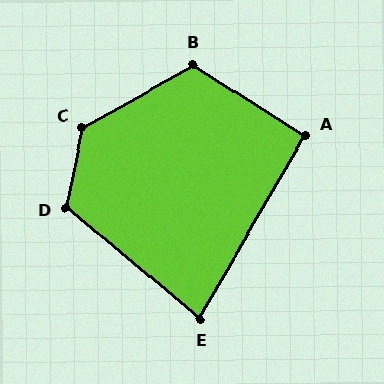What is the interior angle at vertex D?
Approximately 118 degrees (obtuse).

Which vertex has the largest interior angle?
C, at approximately 131 degrees.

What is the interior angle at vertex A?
Approximately 92 degrees (approximately right).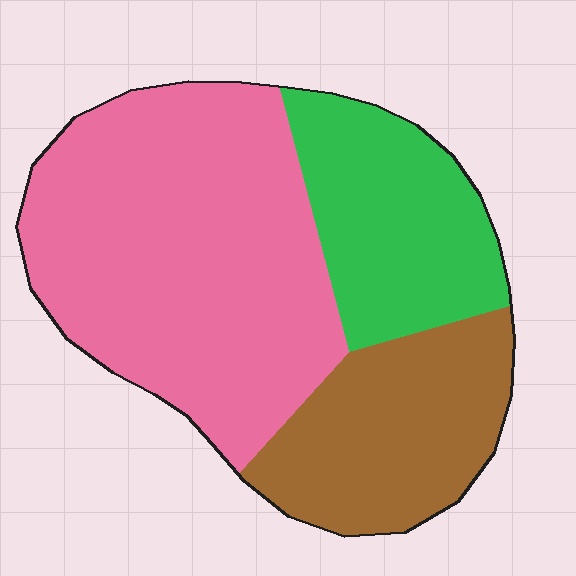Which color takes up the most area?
Pink, at roughly 55%.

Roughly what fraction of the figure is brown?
Brown takes up about one quarter (1/4) of the figure.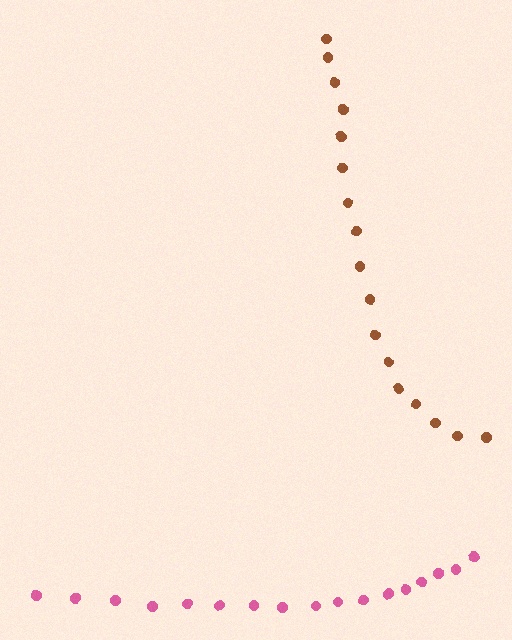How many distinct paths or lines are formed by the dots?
There are 2 distinct paths.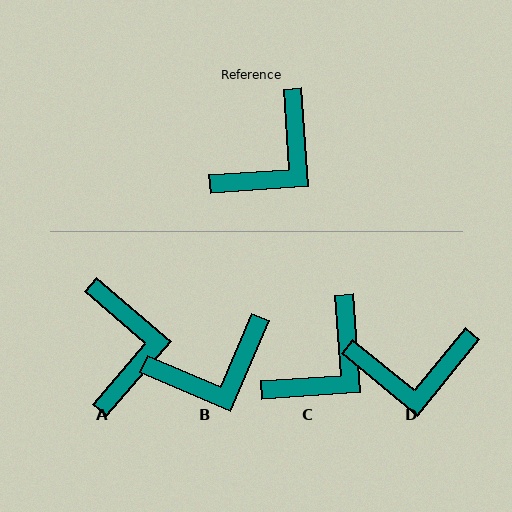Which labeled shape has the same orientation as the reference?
C.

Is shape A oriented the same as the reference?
No, it is off by about 45 degrees.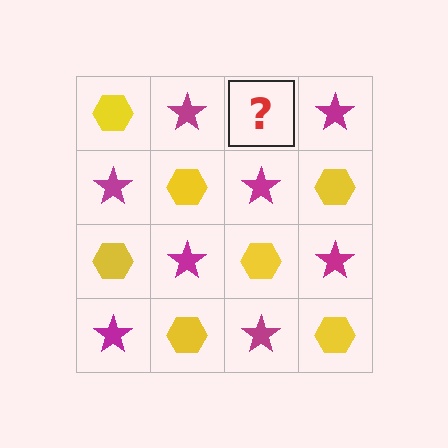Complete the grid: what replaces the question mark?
The question mark should be replaced with a yellow hexagon.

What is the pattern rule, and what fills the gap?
The rule is that it alternates yellow hexagon and magenta star in a checkerboard pattern. The gap should be filled with a yellow hexagon.